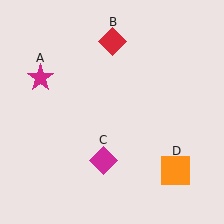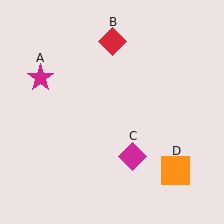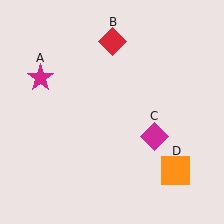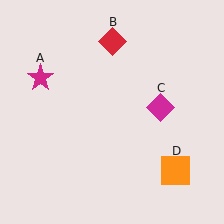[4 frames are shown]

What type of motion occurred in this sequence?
The magenta diamond (object C) rotated counterclockwise around the center of the scene.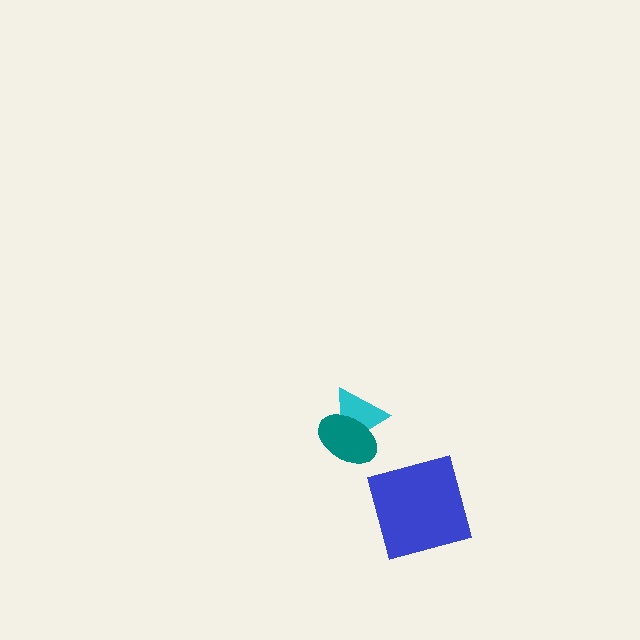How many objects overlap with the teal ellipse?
1 object overlaps with the teal ellipse.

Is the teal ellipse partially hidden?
No, no other shape covers it.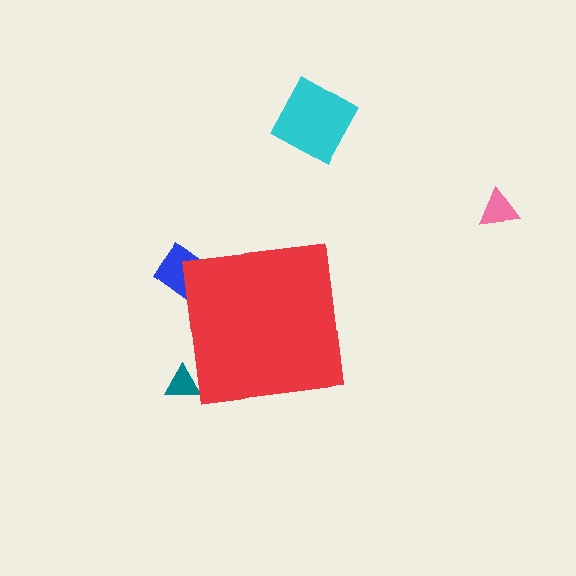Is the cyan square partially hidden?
No, the cyan square is fully visible.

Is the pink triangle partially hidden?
No, the pink triangle is fully visible.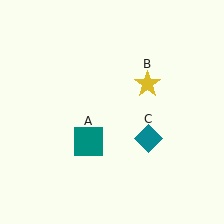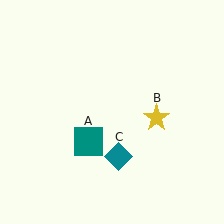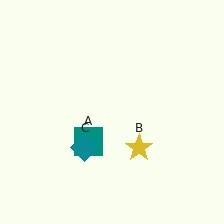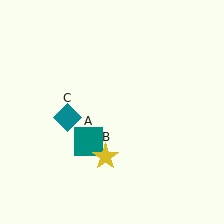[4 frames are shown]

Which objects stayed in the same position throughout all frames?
Teal square (object A) remained stationary.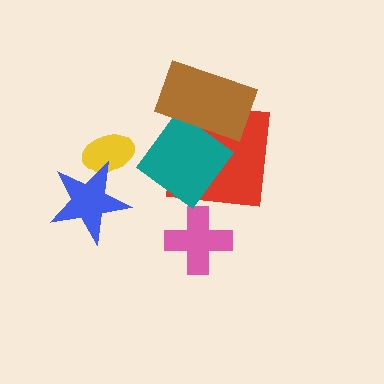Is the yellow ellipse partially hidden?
Yes, it is partially covered by another shape.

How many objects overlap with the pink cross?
0 objects overlap with the pink cross.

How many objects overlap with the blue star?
1 object overlaps with the blue star.